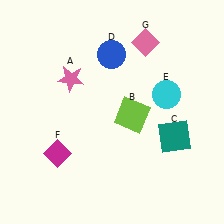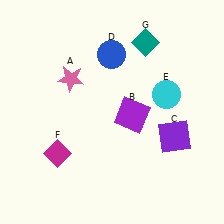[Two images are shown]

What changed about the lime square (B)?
In Image 1, B is lime. In Image 2, it changed to purple.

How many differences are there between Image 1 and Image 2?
There are 3 differences between the two images.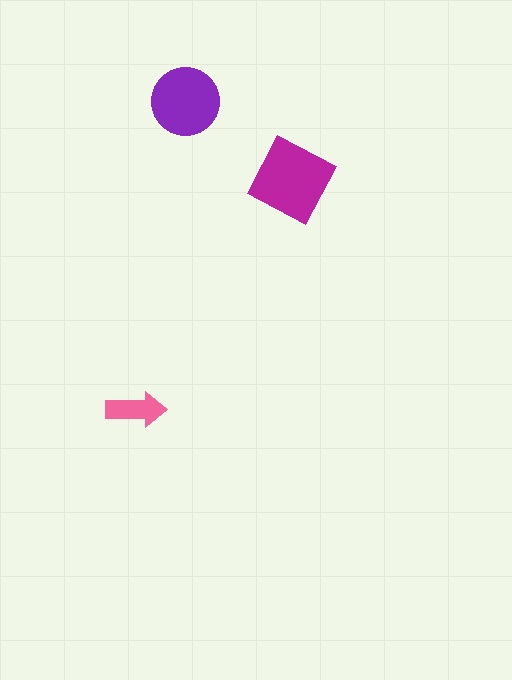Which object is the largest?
The magenta square.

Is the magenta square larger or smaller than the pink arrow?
Larger.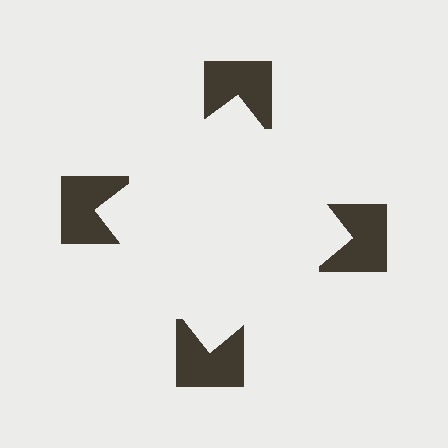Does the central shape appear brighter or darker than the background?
It typically appears slightly brighter than the background, even though no actual brightness change is drawn.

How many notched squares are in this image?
There are 4 — one at each vertex of the illusory square.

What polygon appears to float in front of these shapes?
An illusory square — its edges are inferred from the aligned wedge cuts in the notched squares, not physically drawn.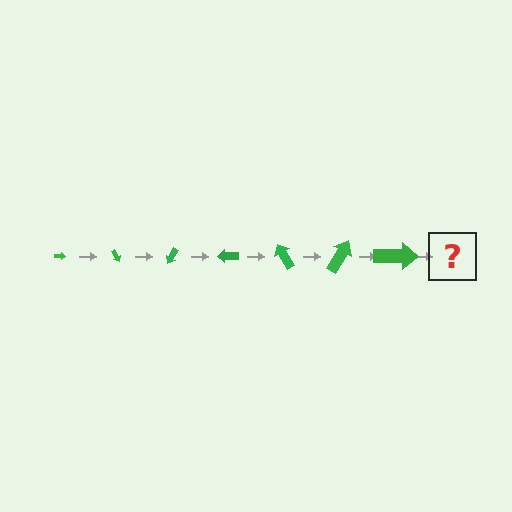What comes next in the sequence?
The next element should be an arrow, larger than the previous one and rotated 420 degrees from the start.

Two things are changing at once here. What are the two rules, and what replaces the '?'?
The two rules are that the arrow grows larger each step and it rotates 60 degrees each step. The '?' should be an arrow, larger than the previous one and rotated 420 degrees from the start.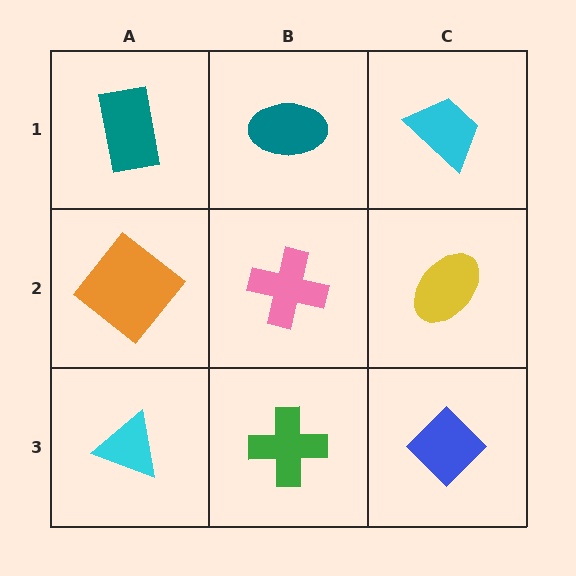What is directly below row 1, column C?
A yellow ellipse.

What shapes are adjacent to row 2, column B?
A teal ellipse (row 1, column B), a green cross (row 3, column B), an orange diamond (row 2, column A), a yellow ellipse (row 2, column C).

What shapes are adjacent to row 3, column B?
A pink cross (row 2, column B), a cyan triangle (row 3, column A), a blue diamond (row 3, column C).